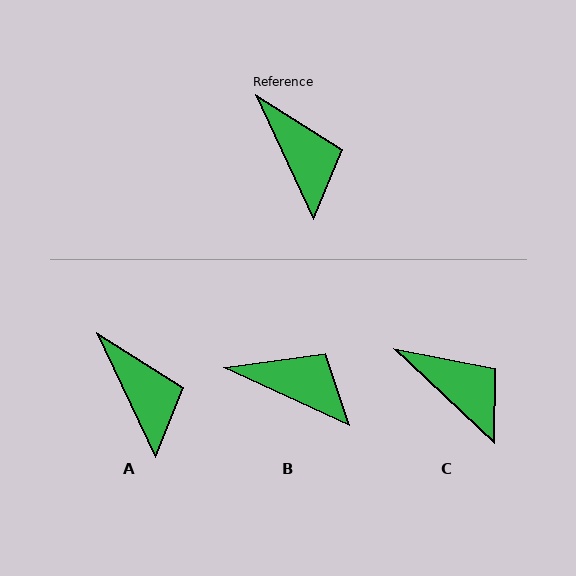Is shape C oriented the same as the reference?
No, it is off by about 22 degrees.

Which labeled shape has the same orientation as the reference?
A.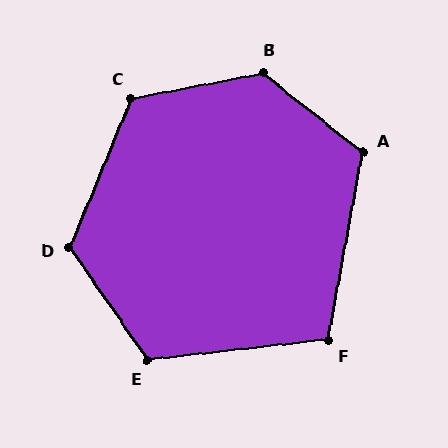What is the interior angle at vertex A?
Approximately 118 degrees (obtuse).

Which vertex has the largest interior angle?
B, at approximately 130 degrees.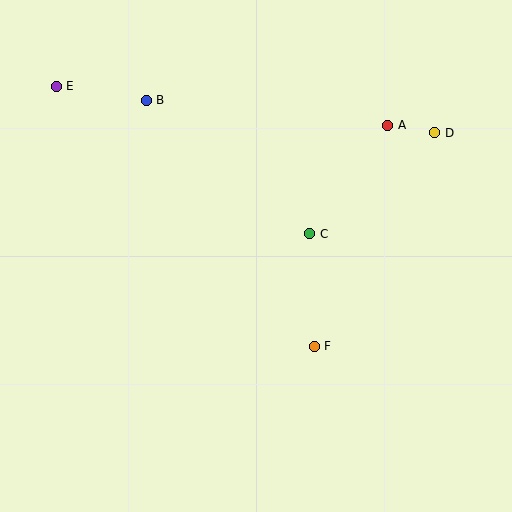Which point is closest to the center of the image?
Point C at (310, 234) is closest to the center.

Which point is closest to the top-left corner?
Point E is closest to the top-left corner.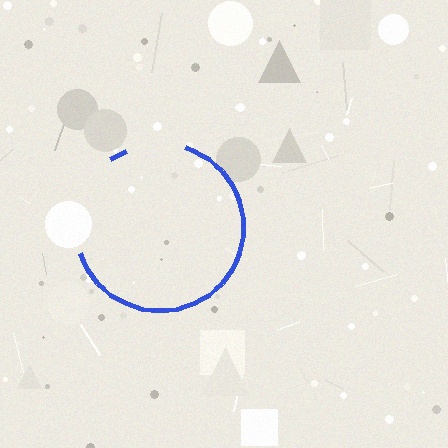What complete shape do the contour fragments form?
The contour fragments form a circle.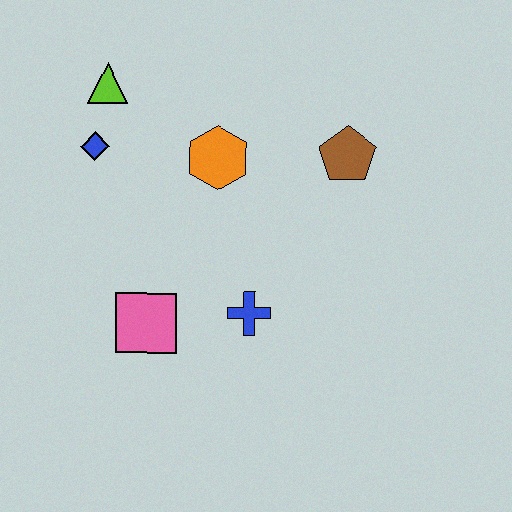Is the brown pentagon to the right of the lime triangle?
Yes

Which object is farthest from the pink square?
The brown pentagon is farthest from the pink square.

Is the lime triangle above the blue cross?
Yes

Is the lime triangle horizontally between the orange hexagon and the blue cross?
No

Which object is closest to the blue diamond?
The lime triangle is closest to the blue diamond.